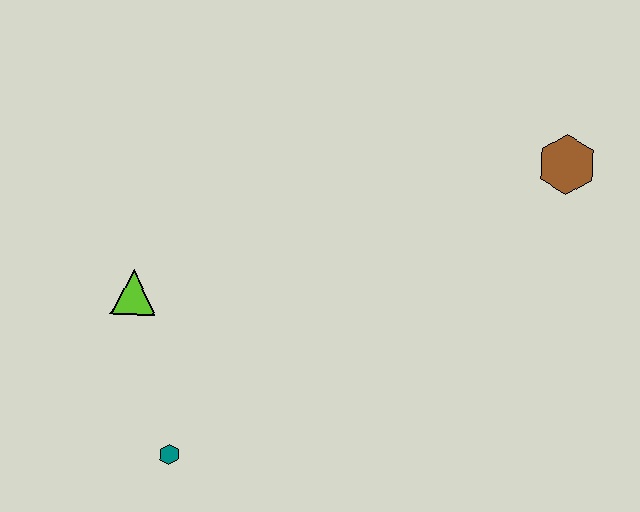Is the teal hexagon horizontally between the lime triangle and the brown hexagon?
Yes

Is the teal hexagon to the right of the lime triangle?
Yes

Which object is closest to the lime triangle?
The teal hexagon is closest to the lime triangle.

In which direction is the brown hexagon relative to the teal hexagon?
The brown hexagon is to the right of the teal hexagon.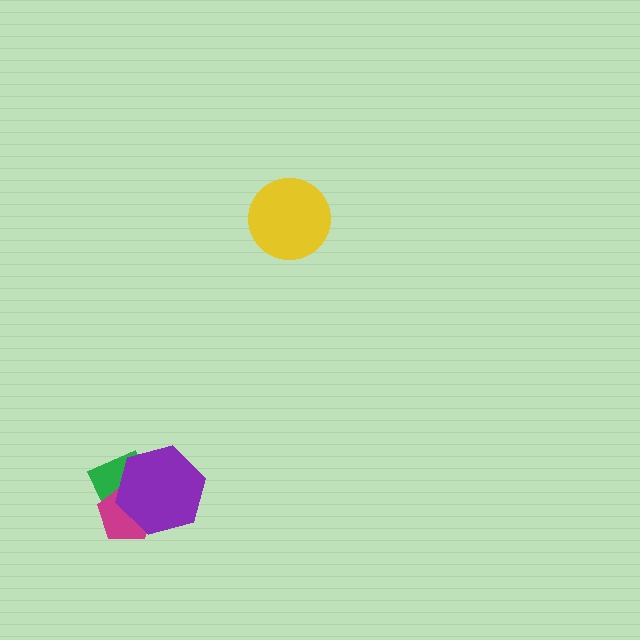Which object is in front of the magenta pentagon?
The purple hexagon is in front of the magenta pentagon.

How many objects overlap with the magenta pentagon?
2 objects overlap with the magenta pentagon.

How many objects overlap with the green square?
2 objects overlap with the green square.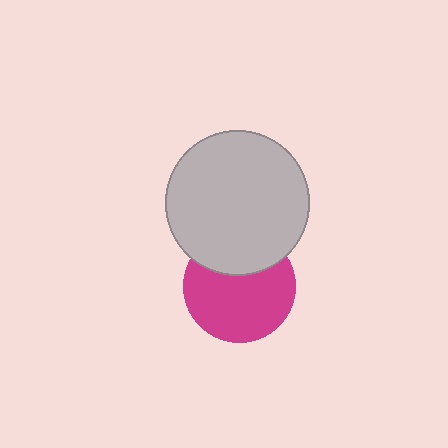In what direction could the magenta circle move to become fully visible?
The magenta circle could move down. That would shift it out from behind the light gray circle entirely.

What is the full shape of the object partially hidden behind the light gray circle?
The partially hidden object is a magenta circle.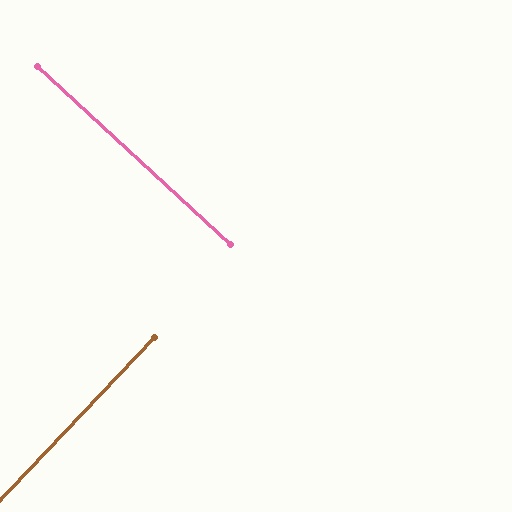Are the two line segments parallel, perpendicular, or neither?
Perpendicular — they meet at approximately 89°.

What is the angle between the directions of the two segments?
Approximately 89 degrees.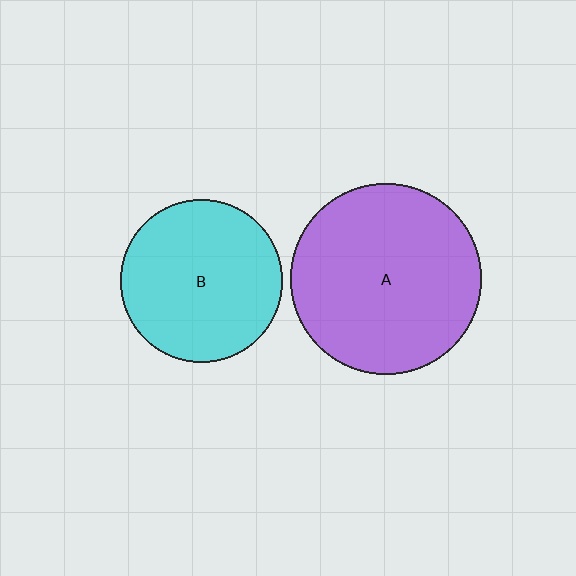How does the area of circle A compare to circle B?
Approximately 1.4 times.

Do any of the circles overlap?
No, none of the circles overlap.